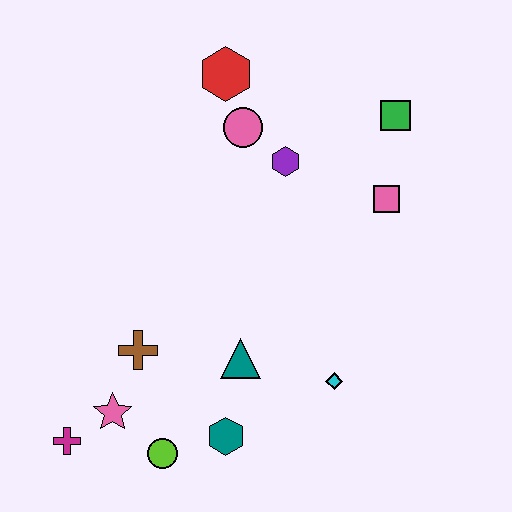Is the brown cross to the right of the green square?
No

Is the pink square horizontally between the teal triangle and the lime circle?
No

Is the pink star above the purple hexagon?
No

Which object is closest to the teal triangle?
The teal hexagon is closest to the teal triangle.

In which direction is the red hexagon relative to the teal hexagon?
The red hexagon is above the teal hexagon.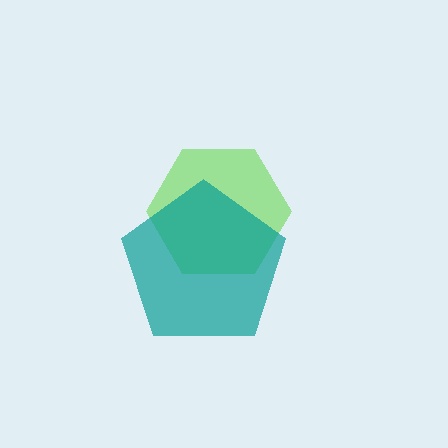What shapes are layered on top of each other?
The layered shapes are: a lime hexagon, a teal pentagon.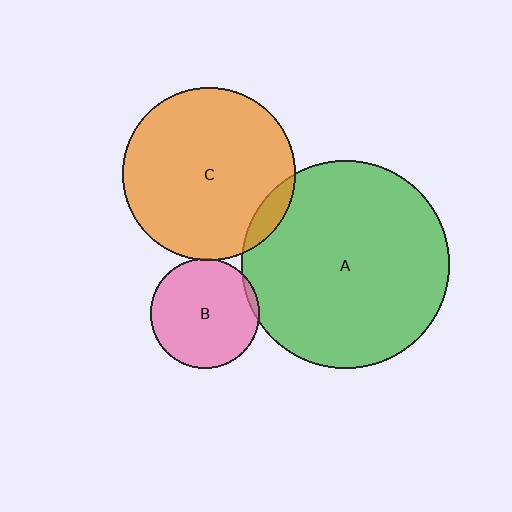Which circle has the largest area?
Circle A (green).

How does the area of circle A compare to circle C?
Approximately 1.5 times.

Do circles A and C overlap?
Yes.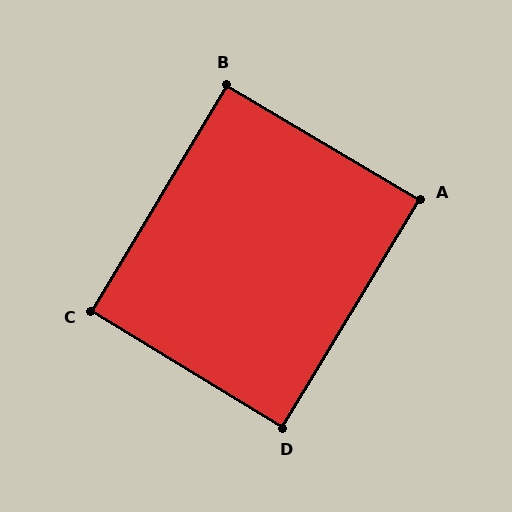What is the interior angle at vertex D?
Approximately 90 degrees (approximately right).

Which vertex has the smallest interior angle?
A, at approximately 90 degrees.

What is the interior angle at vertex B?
Approximately 90 degrees (approximately right).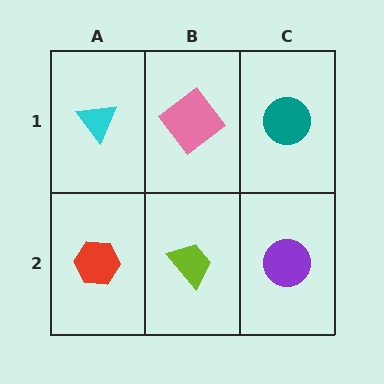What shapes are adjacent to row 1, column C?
A purple circle (row 2, column C), a pink diamond (row 1, column B).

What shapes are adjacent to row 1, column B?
A lime trapezoid (row 2, column B), a cyan triangle (row 1, column A), a teal circle (row 1, column C).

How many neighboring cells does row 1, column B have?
3.